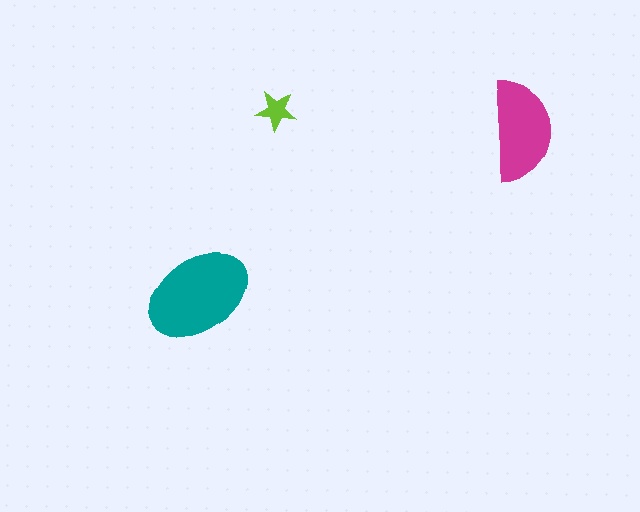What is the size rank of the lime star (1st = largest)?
3rd.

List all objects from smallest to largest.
The lime star, the magenta semicircle, the teal ellipse.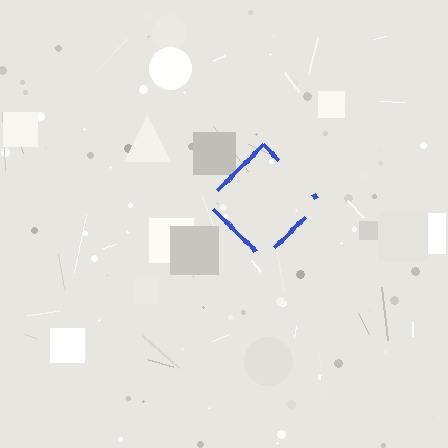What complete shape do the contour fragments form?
The contour fragments form a diamond.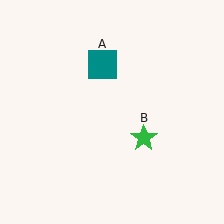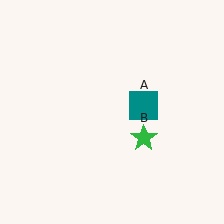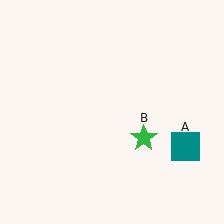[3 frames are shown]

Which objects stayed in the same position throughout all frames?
Green star (object B) remained stationary.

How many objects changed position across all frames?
1 object changed position: teal square (object A).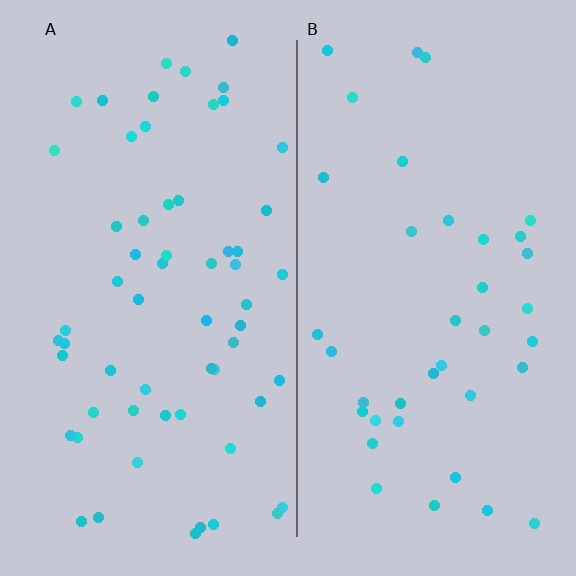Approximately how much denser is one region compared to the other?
Approximately 1.6× — region A over region B.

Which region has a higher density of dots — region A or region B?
A (the left).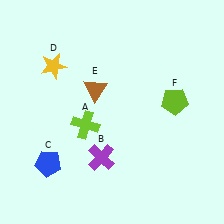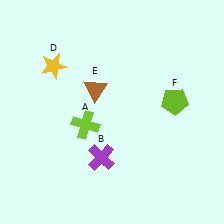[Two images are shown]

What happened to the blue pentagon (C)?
The blue pentagon (C) was removed in Image 2. It was in the bottom-left area of Image 1.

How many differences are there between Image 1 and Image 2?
There is 1 difference between the two images.